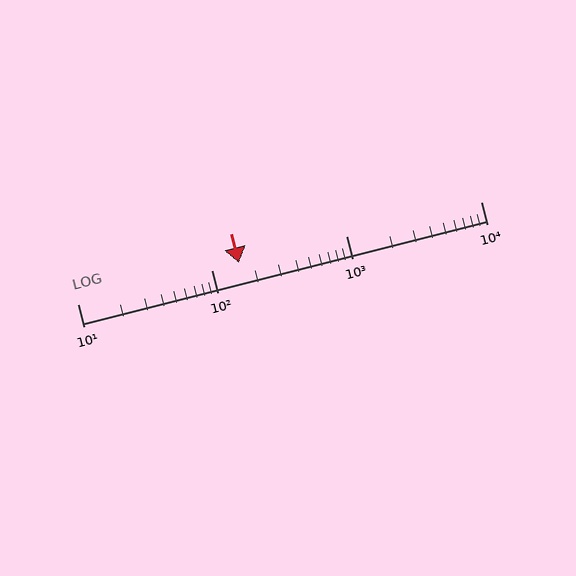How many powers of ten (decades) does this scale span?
The scale spans 3 decades, from 10 to 10000.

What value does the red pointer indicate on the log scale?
The pointer indicates approximately 160.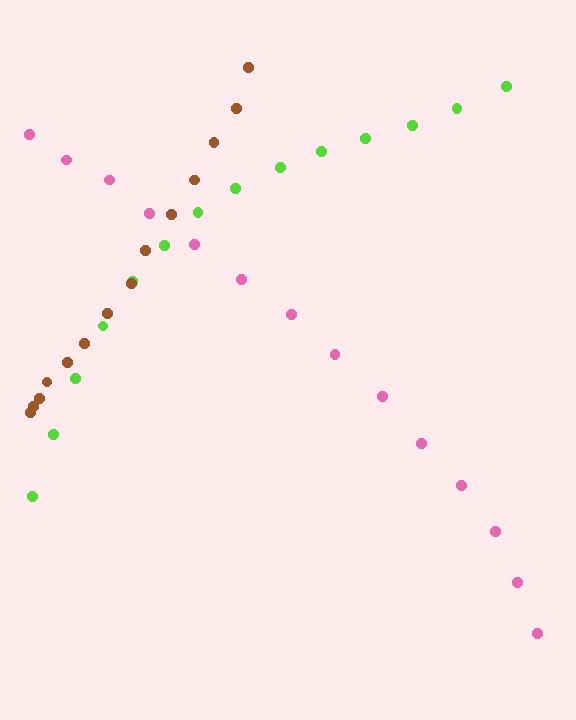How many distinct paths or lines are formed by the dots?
There are 3 distinct paths.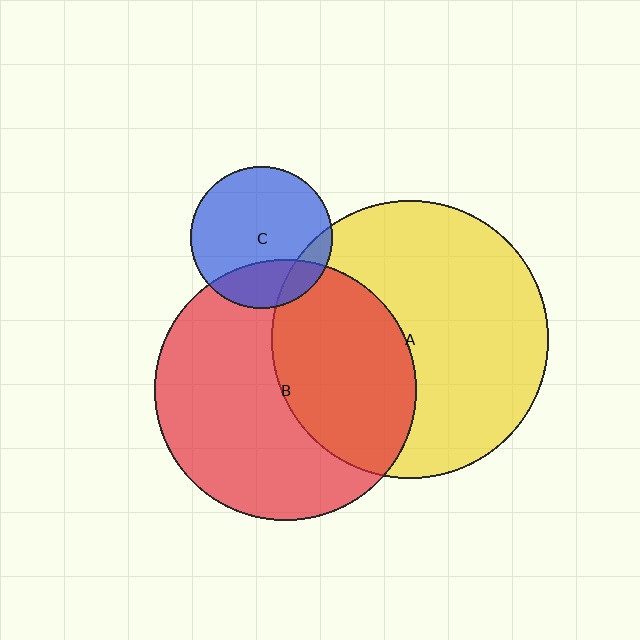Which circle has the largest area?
Circle A (yellow).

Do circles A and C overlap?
Yes.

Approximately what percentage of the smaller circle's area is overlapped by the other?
Approximately 15%.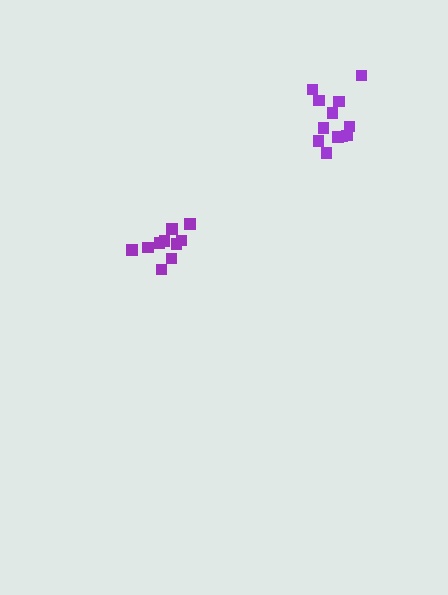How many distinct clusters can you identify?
There are 2 distinct clusters.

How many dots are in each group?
Group 1: 10 dots, Group 2: 12 dots (22 total).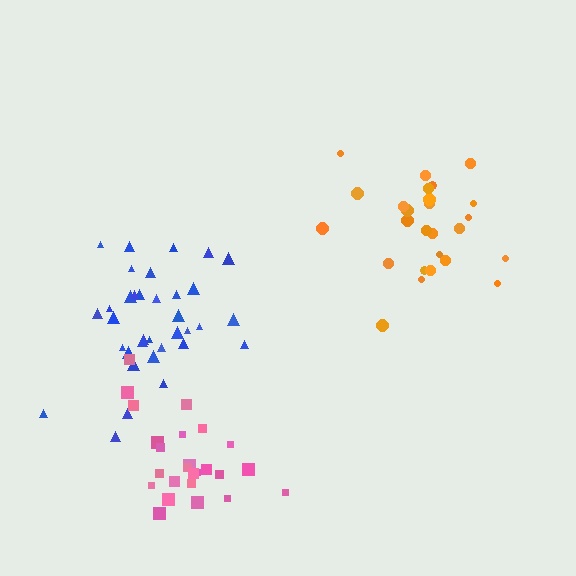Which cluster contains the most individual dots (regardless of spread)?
Blue (35).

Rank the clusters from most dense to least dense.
pink, orange, blue.